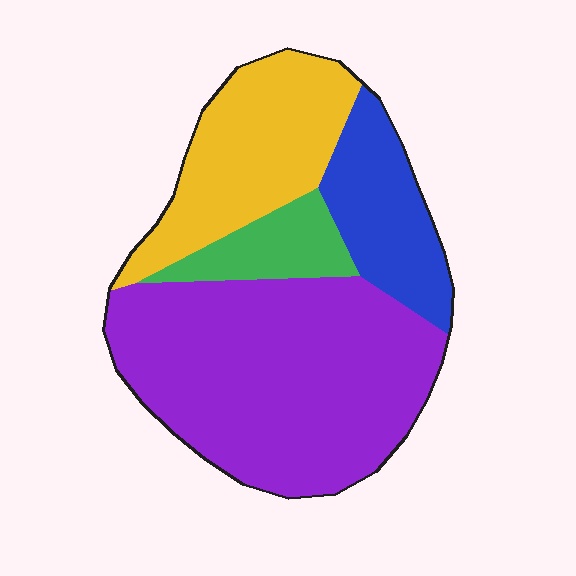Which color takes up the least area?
Green, at roughly 10%.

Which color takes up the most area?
Purple, at roughly 50%.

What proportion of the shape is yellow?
Yellow takes up about one quarter (1/4) of the shape.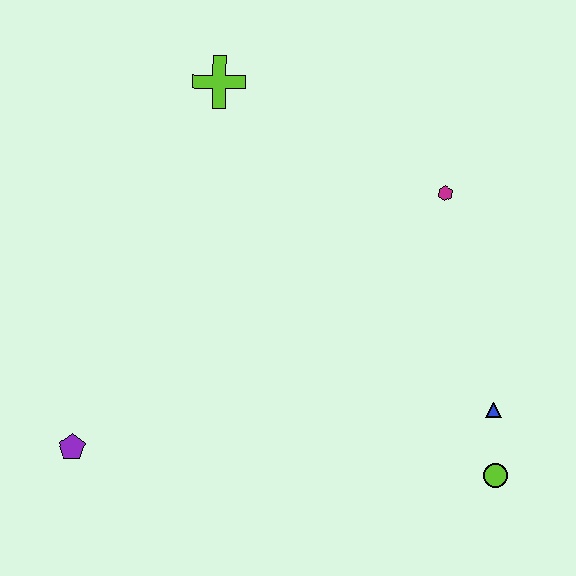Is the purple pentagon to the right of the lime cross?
No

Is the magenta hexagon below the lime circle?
No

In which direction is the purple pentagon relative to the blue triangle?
The purple pentagon is to the left of the blue triangle.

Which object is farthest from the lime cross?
The lime circle is farthest from the lime cross.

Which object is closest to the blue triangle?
The lime circle is closest to the blue triangle.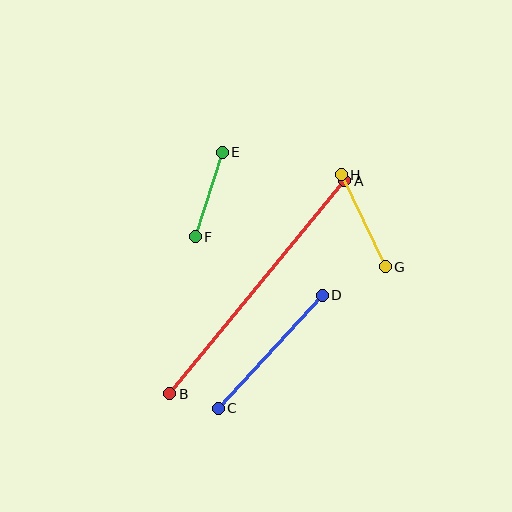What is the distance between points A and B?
The distance is approximately 276 pixels.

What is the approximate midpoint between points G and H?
The midpoint is at approximately (363, 221) pixels.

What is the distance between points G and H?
The distance is approximately 102 pixels.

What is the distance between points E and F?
The distance is approximately 89 pixels.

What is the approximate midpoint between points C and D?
The midpoint is at approximately (270, 352) pixels.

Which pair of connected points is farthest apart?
Points A and B are farthest apart.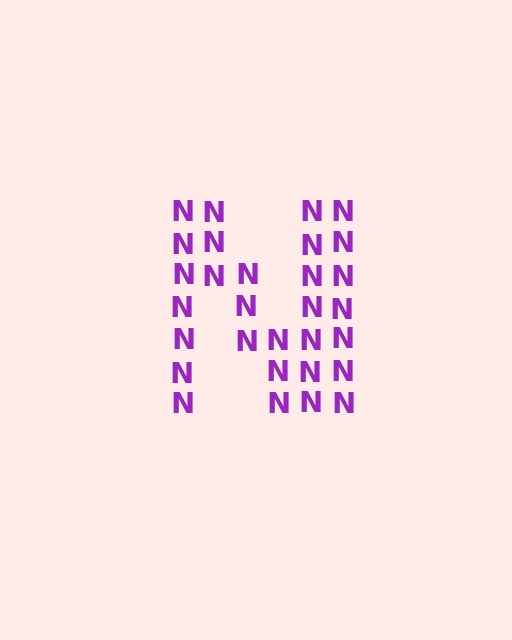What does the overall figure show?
The overall figure shows the letter N.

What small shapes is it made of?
It is made of small letter N's.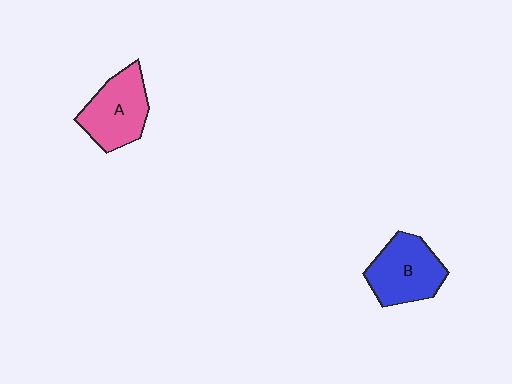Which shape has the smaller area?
Shape A (pink).